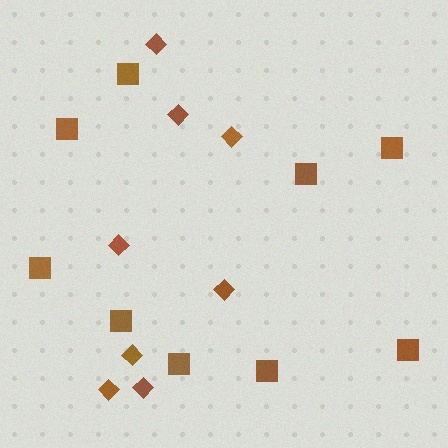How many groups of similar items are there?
There are 2 groups: one group of diamonds (8) and one group of squares (9).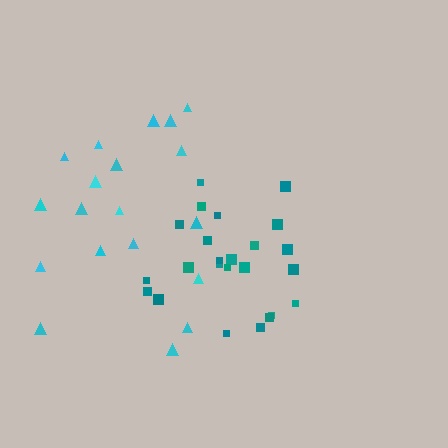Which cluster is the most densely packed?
Teal.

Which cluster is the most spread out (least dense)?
Cyan.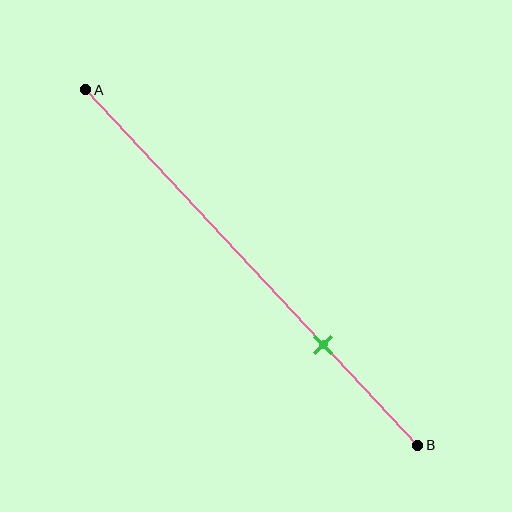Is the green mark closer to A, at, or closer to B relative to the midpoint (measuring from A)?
The green mark is closer to point B than the midpoint of segment AB.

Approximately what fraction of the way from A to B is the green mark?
The green mark is approximately 70% of the way from A to B.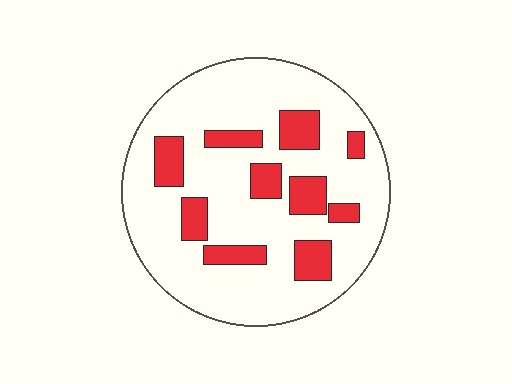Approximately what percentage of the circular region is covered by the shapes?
Approximately 20%.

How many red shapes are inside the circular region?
10.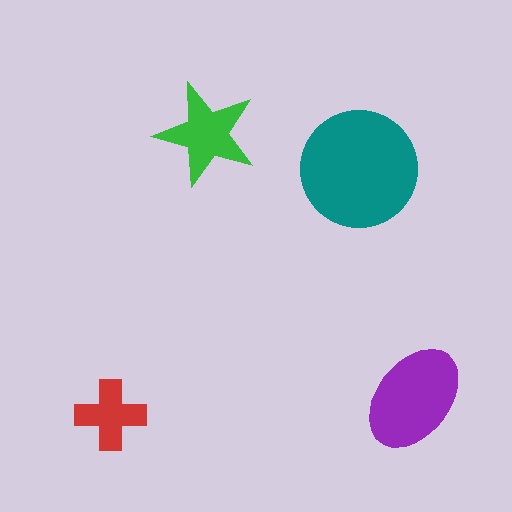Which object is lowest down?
The red cross is bottommost.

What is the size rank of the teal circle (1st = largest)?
1st.